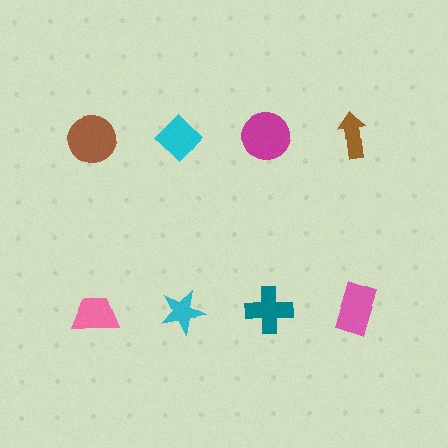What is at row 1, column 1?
A brown circle.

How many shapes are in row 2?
4 shapes.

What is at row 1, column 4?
A brown arrow.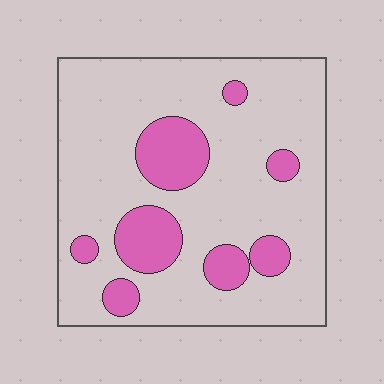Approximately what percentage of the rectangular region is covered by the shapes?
Approximately 20%.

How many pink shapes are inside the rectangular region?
8.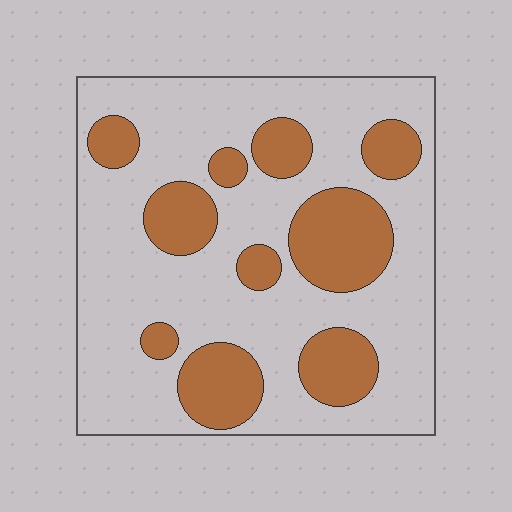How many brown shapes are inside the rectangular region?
10.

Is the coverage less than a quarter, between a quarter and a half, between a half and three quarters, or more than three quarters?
Between a quarter and a half.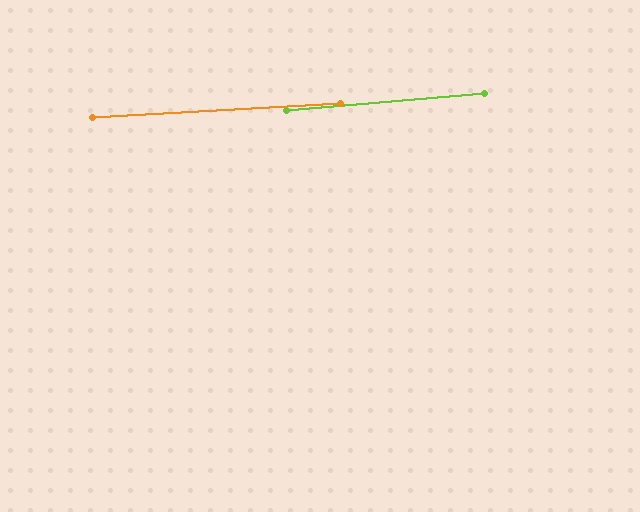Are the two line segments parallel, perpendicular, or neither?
Parallel — their directions differ by only 1.7°.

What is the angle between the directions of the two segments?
Approximately 2 degrees.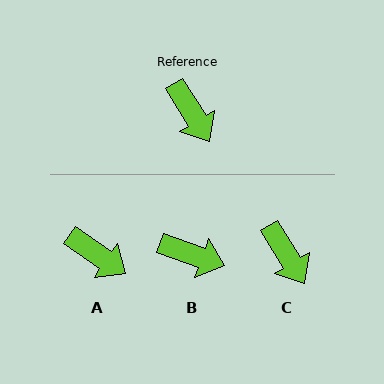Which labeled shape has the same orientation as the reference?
C.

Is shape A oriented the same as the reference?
No, it is off by about 24 degrees.